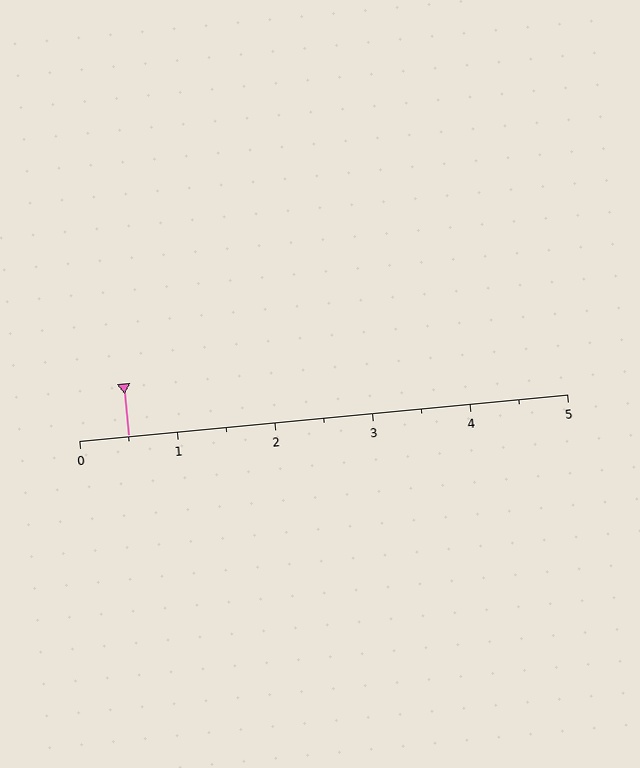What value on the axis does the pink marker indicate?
The marker indicates approximately 0.5.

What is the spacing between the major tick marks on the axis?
The major ticks are spaced 1 apart.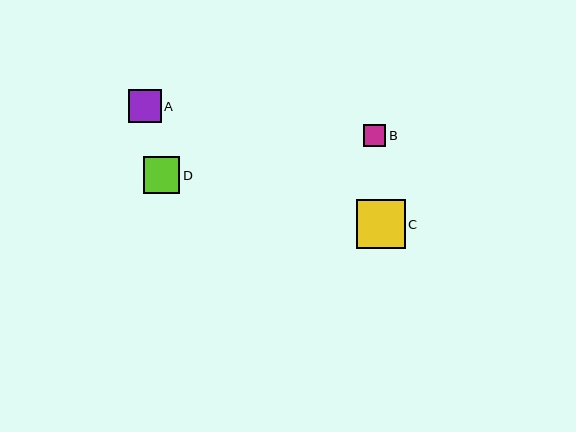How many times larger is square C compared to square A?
Square C is approximately 1.5 times the size of square A.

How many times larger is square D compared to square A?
Square D is approximately 1.1 times the size of square A.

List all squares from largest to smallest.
From largest to smallest: C, D, A, B.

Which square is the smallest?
Square B is the smallest with a size of approximately 22 pixels.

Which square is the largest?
Square C is the largest with a size of approximately 49 pixels.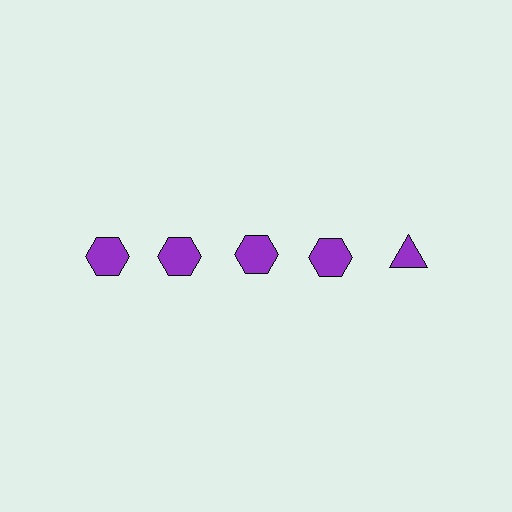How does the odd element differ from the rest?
It has a different shape: triangle instead of hexagon.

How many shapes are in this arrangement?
There are 5 shapes arranged in a grid pattern.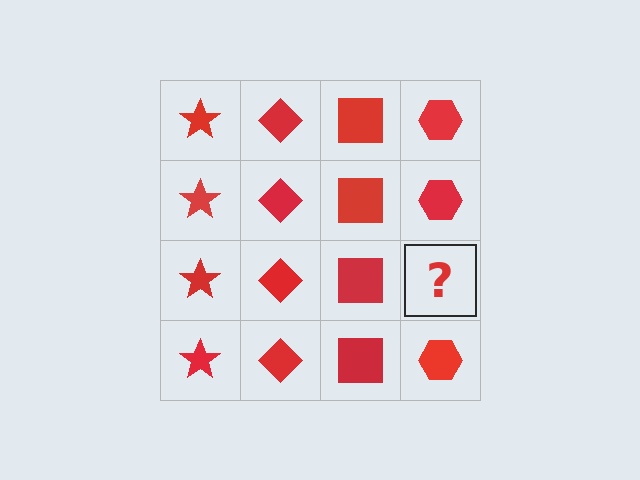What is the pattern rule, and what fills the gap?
The rule is that each column has a consistent shape. The gap should be filled with a red hexagon.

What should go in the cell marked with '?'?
The missing cell should contain a red hexagon.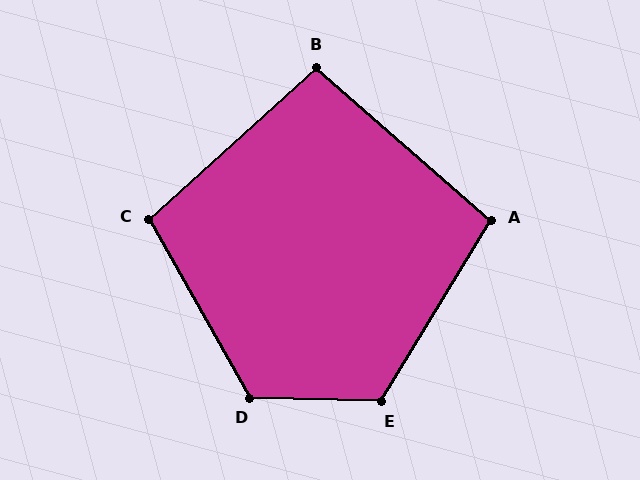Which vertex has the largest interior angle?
D, at approximately 121 degrees.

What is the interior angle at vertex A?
Approximately 100 degrees (obtuse).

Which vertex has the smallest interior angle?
B, at approximately 97 degrees.